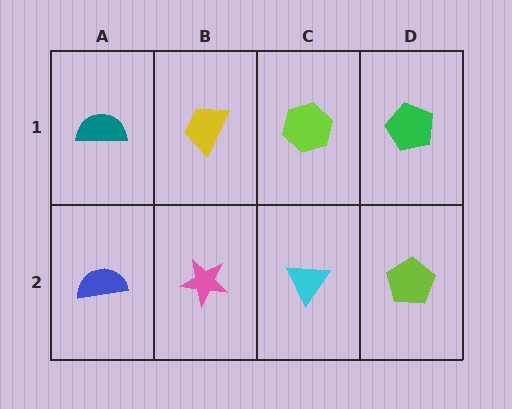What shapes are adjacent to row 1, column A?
A blue semicircle (row 2, column A), a yellow trapezoid (row 1, column B).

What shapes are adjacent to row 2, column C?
A lime hexagon (row 1, column C), a pink star (row 2, column B), a lime pentagon (row 2, column D).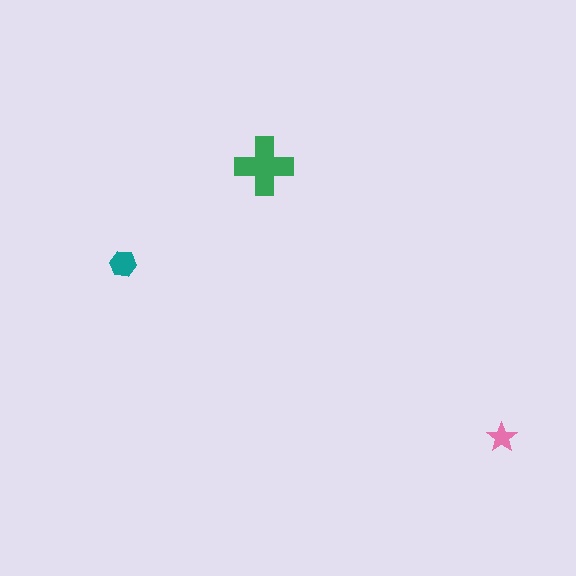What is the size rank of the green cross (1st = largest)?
1st.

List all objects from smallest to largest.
The pink star, the teal hexagon, the green cross.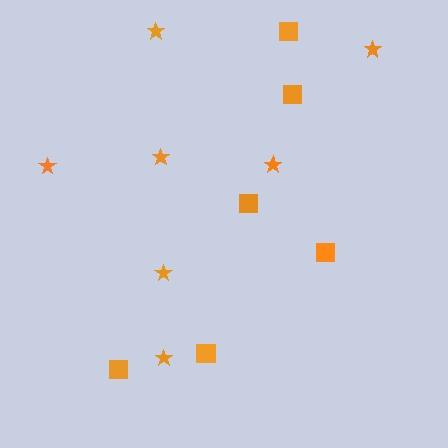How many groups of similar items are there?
There are 2 groups: one group of squares (6) and one group of stars (7).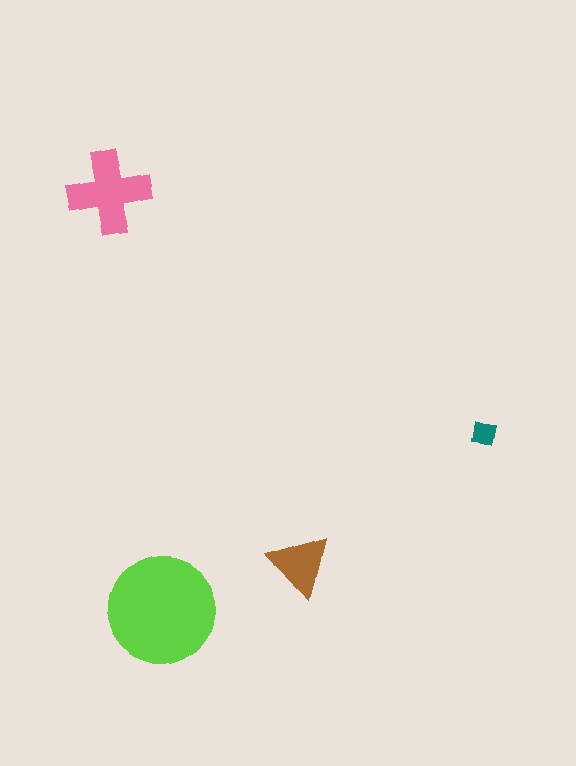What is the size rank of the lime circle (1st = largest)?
1st.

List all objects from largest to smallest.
The lime circle, the pink cross, the brown triangle, the teal square.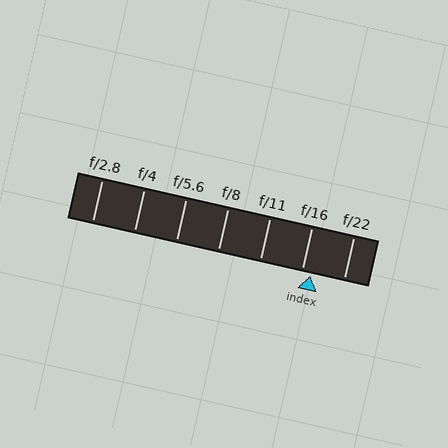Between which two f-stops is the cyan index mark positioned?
The index mark is between f/16 and f/22.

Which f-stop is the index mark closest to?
The index mark is closest to f/16.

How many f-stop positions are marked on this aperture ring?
There are 7 f-stop positions marked.